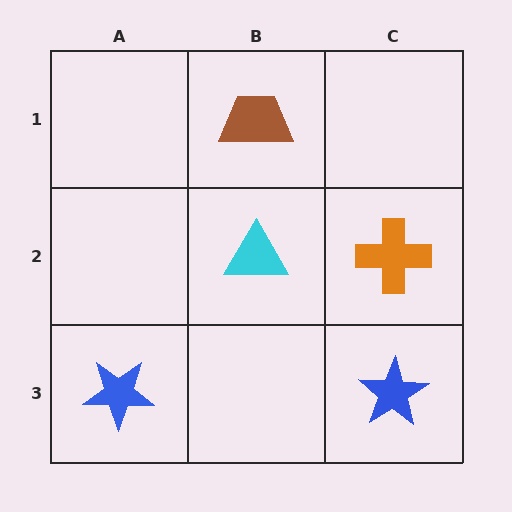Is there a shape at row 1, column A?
No, that cell is empty.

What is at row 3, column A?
A blue star.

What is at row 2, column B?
A cyan triangle.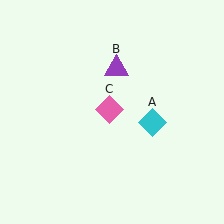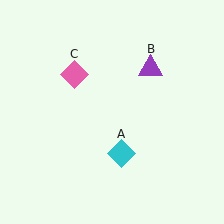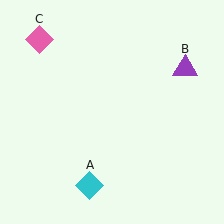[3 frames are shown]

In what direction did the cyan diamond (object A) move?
The cyan diamond (object A) moved down and to the left.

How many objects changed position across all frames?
3 objects changed position: cyan diamond (object A), purple triangle (object B), pink diamond (object C).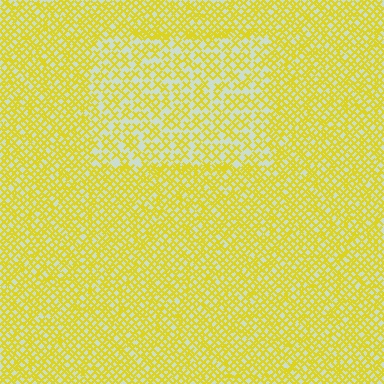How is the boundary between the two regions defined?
The boundary is defined by a change in element density (approximately 1.8x ratio). All elements are the same color, size, and shape.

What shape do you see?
I see a rectangle.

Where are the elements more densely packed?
The elements are more densely packed outside the rectangle boundary.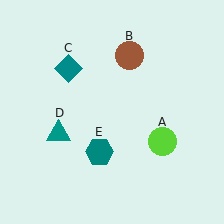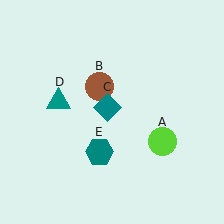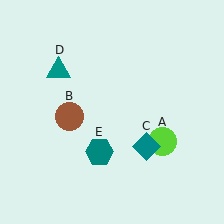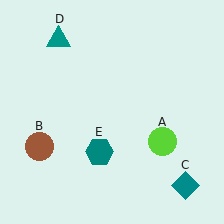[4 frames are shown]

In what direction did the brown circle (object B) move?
The brown circle (object B) moved down and to the left.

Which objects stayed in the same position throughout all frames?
Lime circle (object A) and teal hexagon (object E) remained stationary.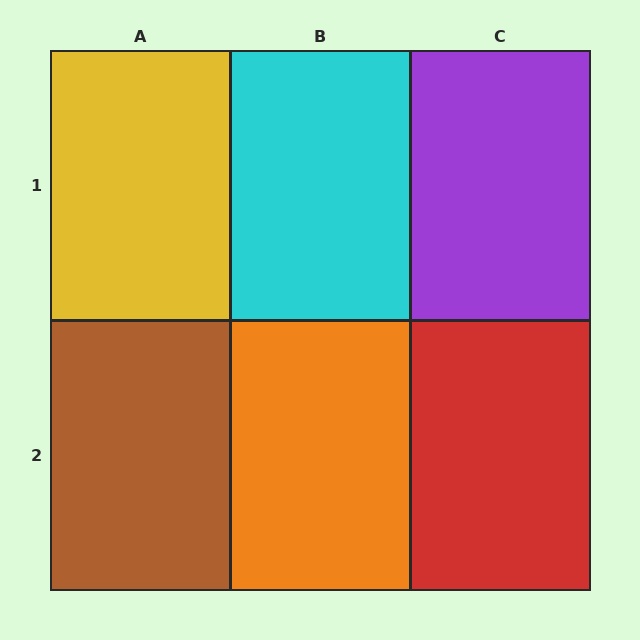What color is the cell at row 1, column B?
Cyan.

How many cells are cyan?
1 cell is cyan.